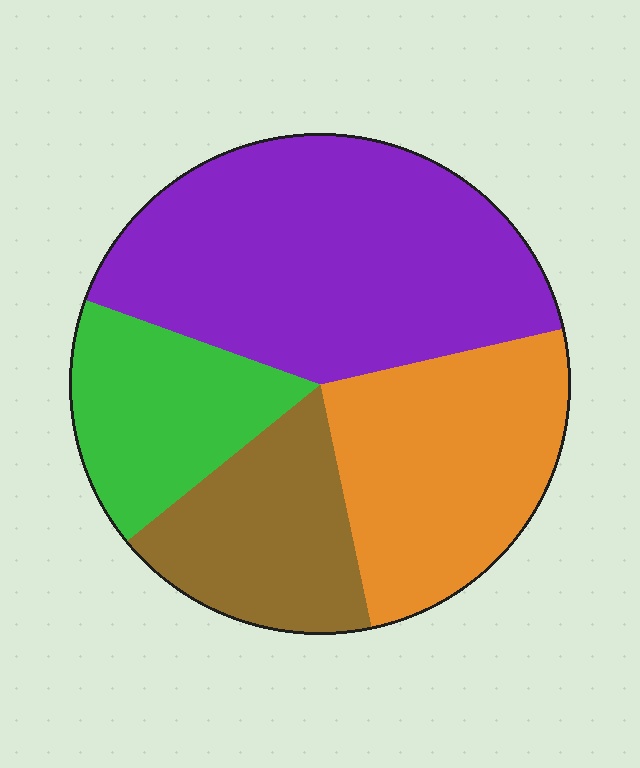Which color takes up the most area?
Purple, at roughly 40%.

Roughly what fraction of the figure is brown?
Brown takes up less than a quarter of the figure.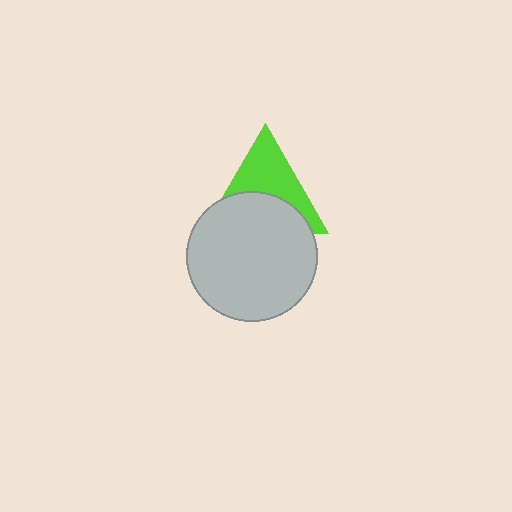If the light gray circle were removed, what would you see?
You would see the complete lime triangle.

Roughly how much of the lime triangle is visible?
About half of it is visible (roughly 51%).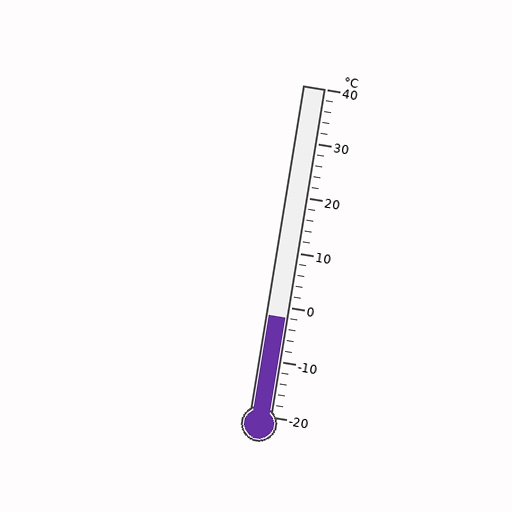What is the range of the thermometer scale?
The thermometer scale ranges from -20°C to 40°C.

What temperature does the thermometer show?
The thermometer shows approximately -2°C.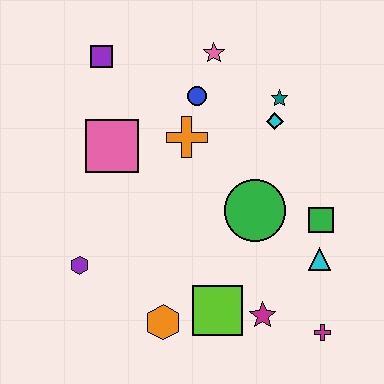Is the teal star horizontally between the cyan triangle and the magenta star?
Yes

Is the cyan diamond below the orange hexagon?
No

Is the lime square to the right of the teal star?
No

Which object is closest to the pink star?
The blue circle is closest to the pink star.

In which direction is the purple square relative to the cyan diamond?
The purple square is to the left of the cyan diamond.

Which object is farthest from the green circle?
The purple square is farthest from the green circle.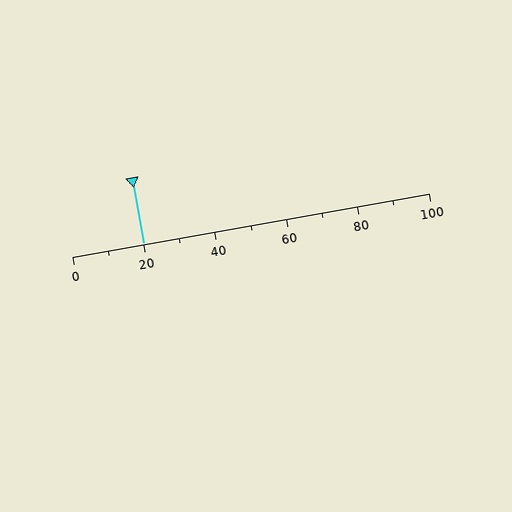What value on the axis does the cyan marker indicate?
The marker indicates approximately 20.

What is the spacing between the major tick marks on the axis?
The major ticks are spaced 20 apart.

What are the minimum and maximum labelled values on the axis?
The axis runs from 0 to 100.